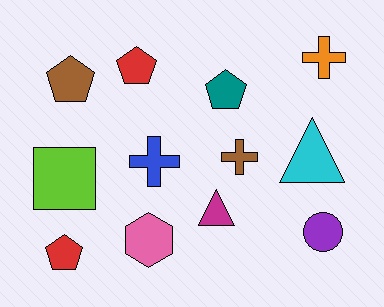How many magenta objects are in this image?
There is 1 magenta object.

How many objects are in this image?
There are 12 objects.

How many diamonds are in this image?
There are no diamonds.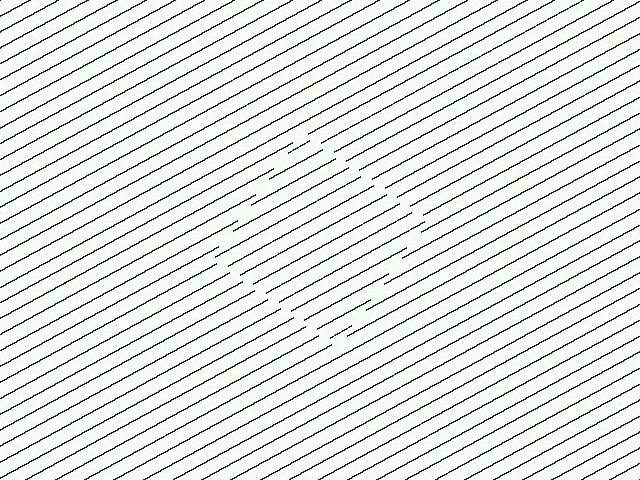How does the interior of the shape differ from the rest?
The interior of the shape contains the same grating, shifted by half a period — the contour is defined by the phase discontinuity where line-ends from the inner and outer gratings abut.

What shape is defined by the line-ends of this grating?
An illusory square. The interior of the shape contains the same grating, shifted by half a period — the contour is defined by the phase discontinuity where line-ends from the inner and outer gratings abut.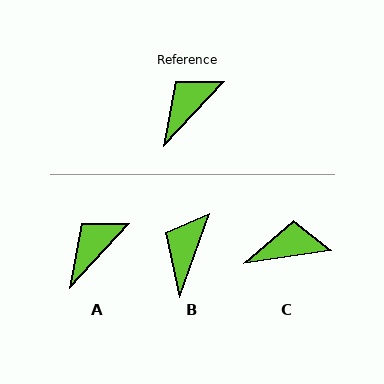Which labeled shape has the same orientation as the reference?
A.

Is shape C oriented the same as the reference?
No, it is off by about 39 degrees.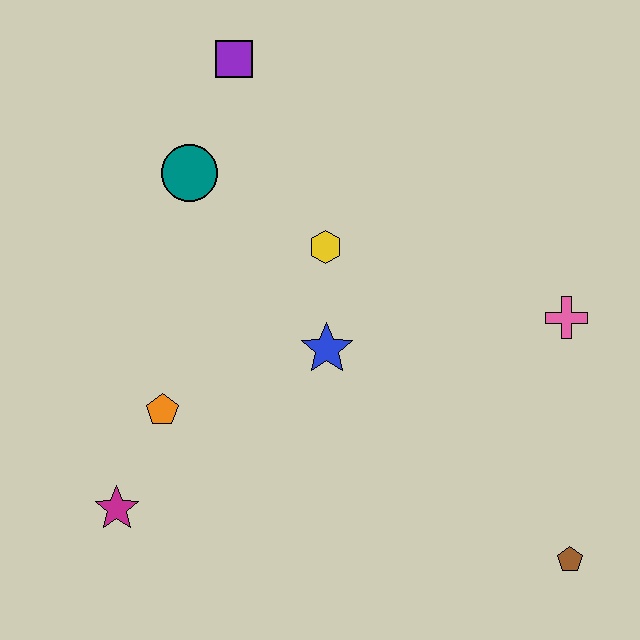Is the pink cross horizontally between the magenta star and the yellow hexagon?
No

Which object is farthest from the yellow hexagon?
The brown pentagon is farthest from the yellow hexagon.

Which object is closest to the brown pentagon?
The pink cross is closest to the brown pentagon.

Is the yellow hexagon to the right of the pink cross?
No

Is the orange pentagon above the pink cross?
No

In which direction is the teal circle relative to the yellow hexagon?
The teal circle is to the left of the yellow hexagon.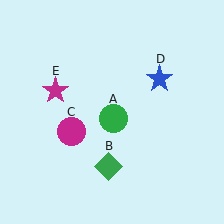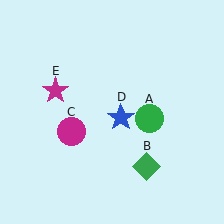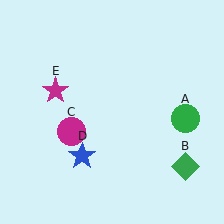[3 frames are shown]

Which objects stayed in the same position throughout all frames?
Magenta circle (object C) and magenta star (object E) remained stationary.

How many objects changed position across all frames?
3 objects changed position: green circle (object A), green diamond (object B), blue star (object D).